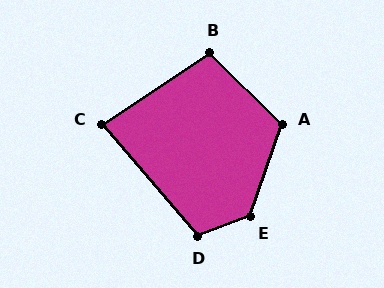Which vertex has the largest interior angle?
E, at approximately 130 degrees.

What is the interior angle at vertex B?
Approximately 102 degrees (obtuse).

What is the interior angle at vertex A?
Approximately 115 degrees (obtuse).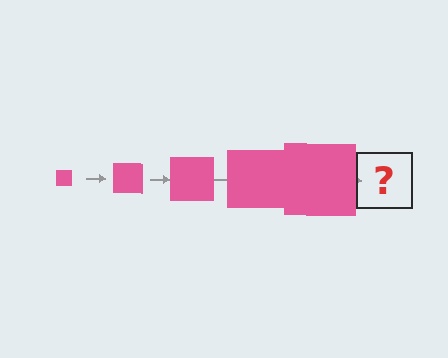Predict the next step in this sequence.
The next step is a pink square, larger than the previous one.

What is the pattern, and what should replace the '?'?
The pattern is that the square gets progressively larger each step. The '?' should be a pink square, larger than the previous one.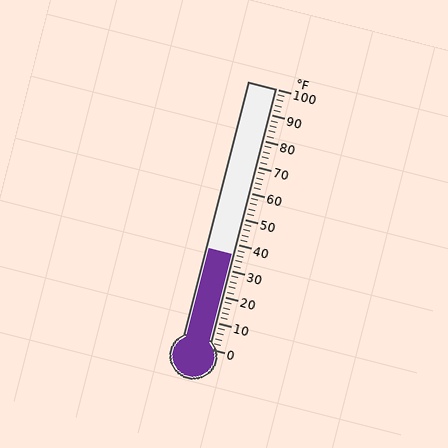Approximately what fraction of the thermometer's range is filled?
The thermometer is filled to approximately 35% of its range.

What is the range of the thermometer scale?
The thermometer scale ranges from 0°F to 100°F.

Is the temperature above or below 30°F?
The temperature is above 30°F.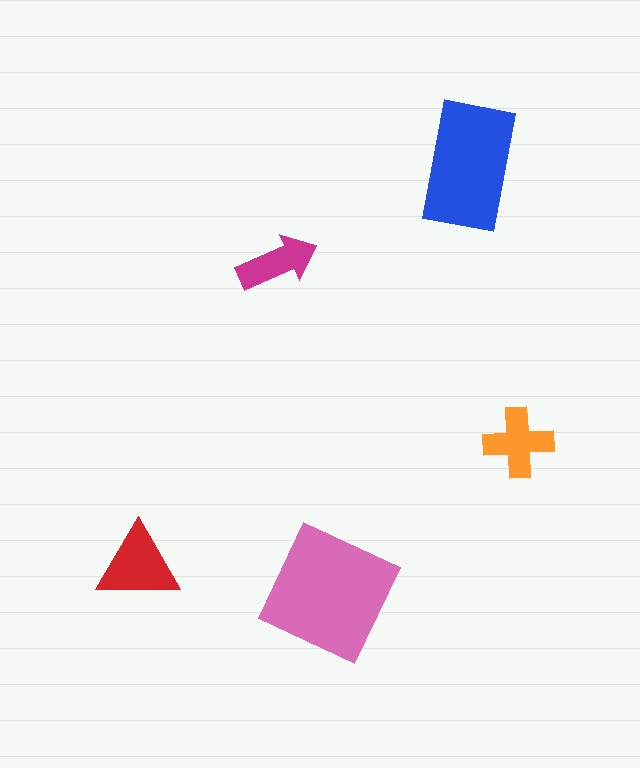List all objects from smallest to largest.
The magenta arrow, the orange cross, the red triangle, the blue rectangle, the pink square.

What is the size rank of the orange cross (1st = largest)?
4th.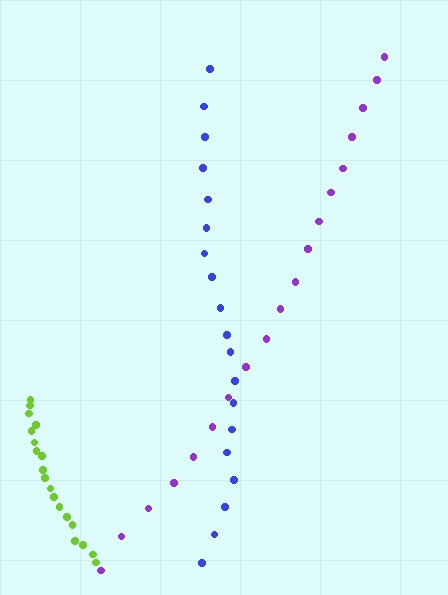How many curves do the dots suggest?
There are 3 distinct paths.